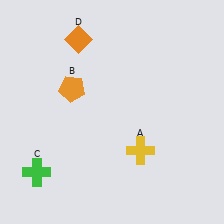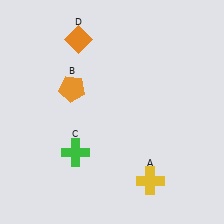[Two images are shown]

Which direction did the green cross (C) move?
The green cross (C) moved right.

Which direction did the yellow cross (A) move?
The yellow cross (A) moved down.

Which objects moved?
The objects that moved are: the yellow cross (A), the green cross (C).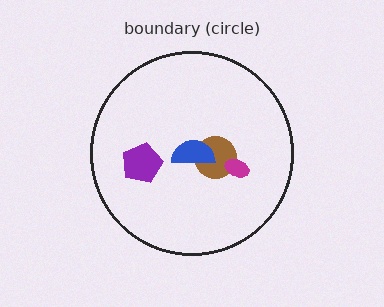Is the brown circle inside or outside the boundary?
Inside.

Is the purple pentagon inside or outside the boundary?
Inside.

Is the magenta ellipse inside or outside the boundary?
Inside.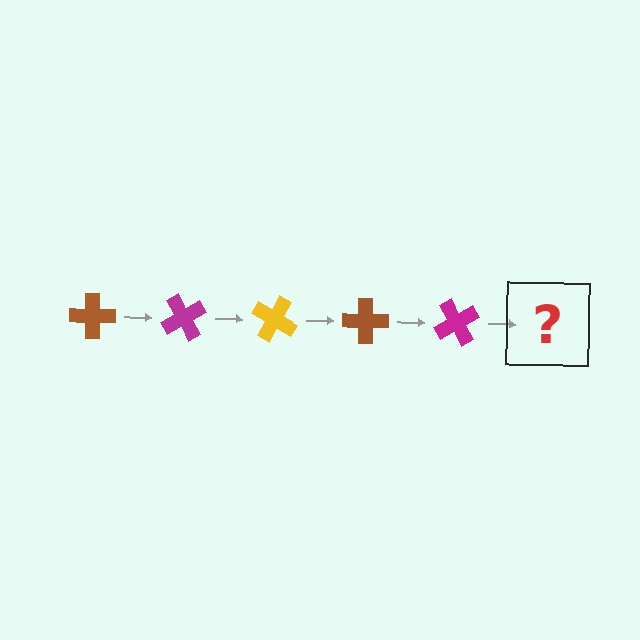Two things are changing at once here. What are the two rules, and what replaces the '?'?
The two rules are that it rotates 60 degrees each step and the color cycles through brown, magenta, and yellow. The '?' should be a yellow cross, rotated 300 degrees from the start.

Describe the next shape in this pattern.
It should be a yellow cross, rotated 300 degrees from the start.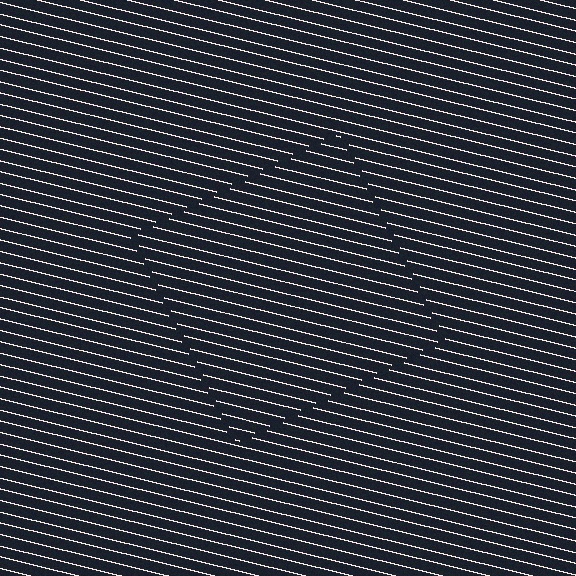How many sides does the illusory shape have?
4 sides — the line-ends trace a square.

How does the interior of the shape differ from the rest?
The interior of the shape contains the same grating, shifted by half a period — the contour is defined by the phase discontinuity where line-ends from the inner and outer gratings abut.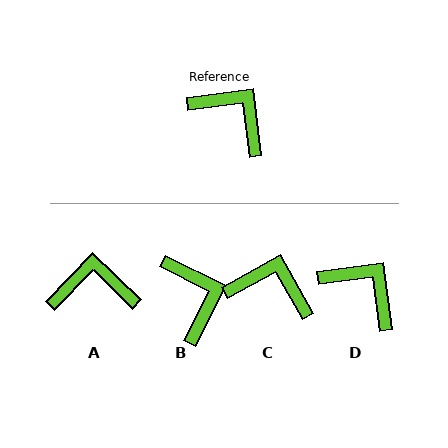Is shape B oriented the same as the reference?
No, it is off by about 35 degrees.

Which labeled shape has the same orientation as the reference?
D.